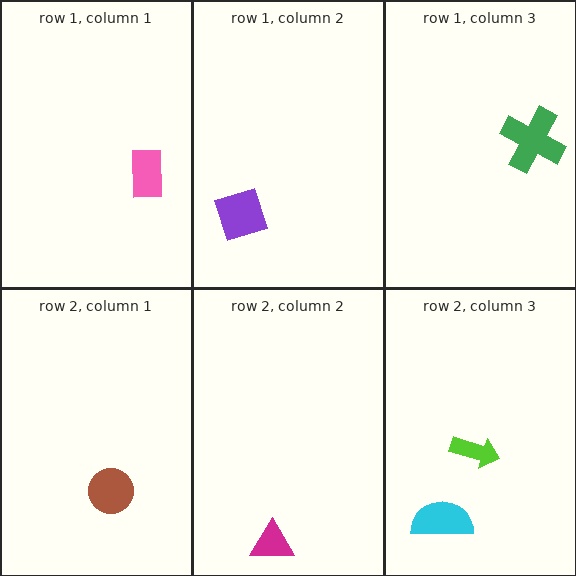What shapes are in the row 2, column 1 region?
The brown circle.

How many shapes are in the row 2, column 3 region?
2.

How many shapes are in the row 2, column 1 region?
1.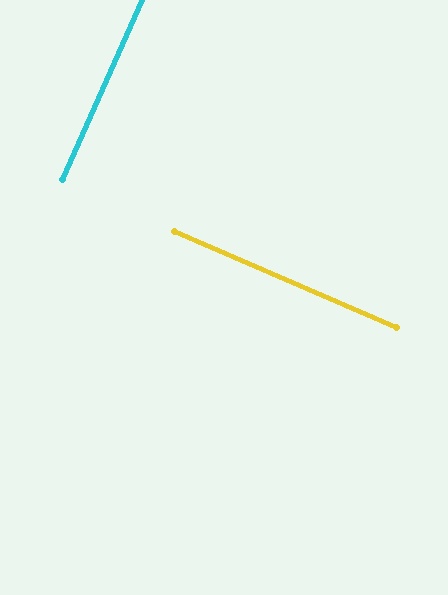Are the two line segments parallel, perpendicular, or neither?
Perpendicular — they meet at approximately 89°.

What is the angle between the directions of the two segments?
Approximately 89 degrees.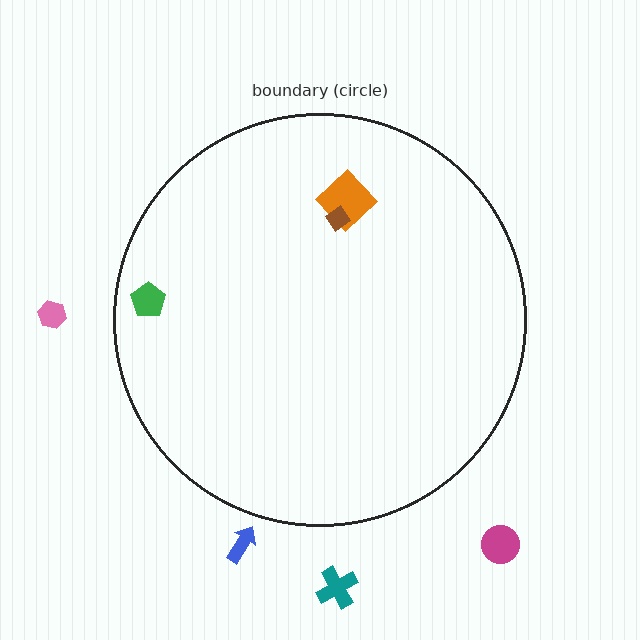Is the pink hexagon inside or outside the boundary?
Outside.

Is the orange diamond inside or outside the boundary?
Inside.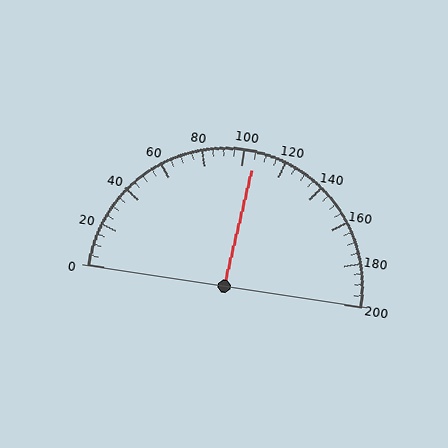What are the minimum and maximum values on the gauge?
The gauge ranges from 0 to 200.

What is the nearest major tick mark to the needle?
The nearest major tick mark is 100.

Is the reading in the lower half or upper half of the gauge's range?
The reading is in the upper half of the range (0 to 200).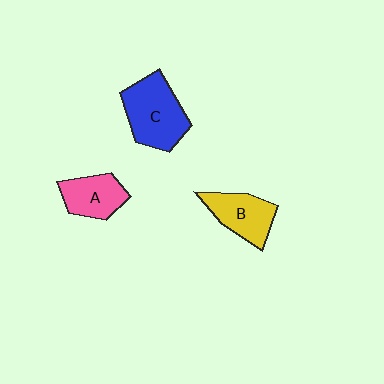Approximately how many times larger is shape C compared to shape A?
Approximately 1.5 times.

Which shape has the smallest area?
Shape A (pink).